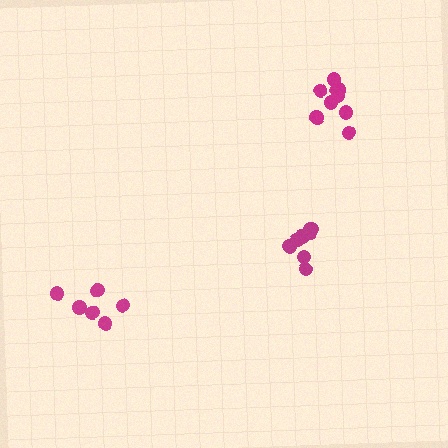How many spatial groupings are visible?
There are 3 spatial groupings.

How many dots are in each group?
Group 1: 9 dots, Group 2: 9 dots, Group 3: 6 dots (24 total).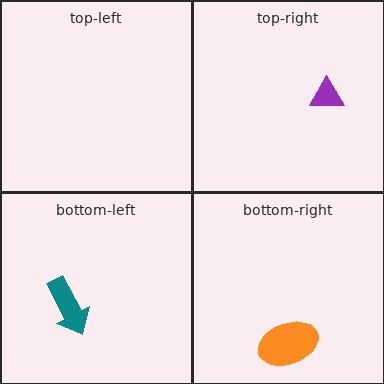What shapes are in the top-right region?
The purple triangle.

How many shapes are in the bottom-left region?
1.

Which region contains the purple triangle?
The top-right region.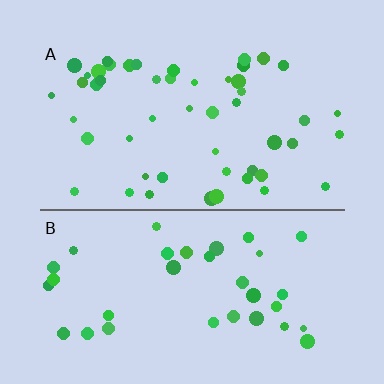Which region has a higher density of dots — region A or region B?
A (the top).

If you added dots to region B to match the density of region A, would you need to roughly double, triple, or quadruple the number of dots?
Approximately double.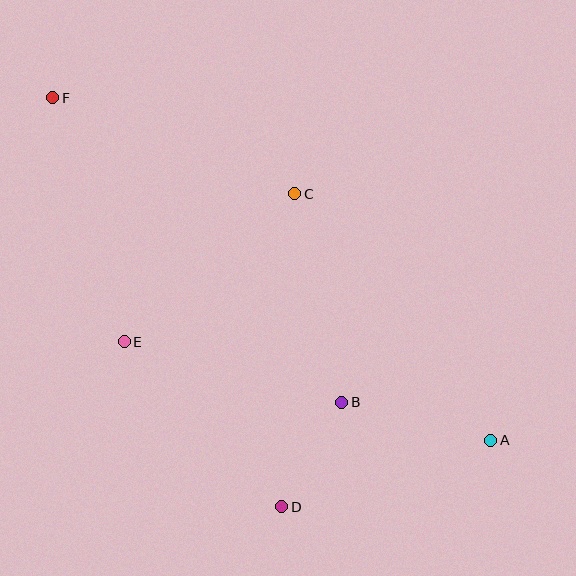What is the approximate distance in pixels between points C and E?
The distance between C and E is approximately 226 pixels.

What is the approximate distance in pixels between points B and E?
The distance between B and E is approximately 226 pixels.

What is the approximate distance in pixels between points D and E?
The distance between D and E is approximately 228 pixels.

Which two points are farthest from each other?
Points A and F are farthest from each other.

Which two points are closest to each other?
Points B and D are closest to each other.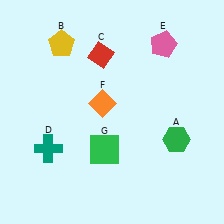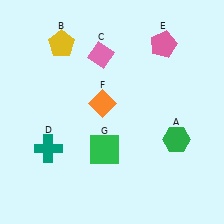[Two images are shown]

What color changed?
The diamond (C) changed from red in Image 1 to pink in Image 2.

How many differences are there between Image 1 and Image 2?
There is 1 difference between the two images.